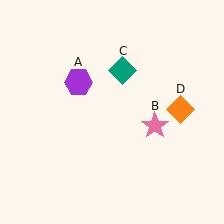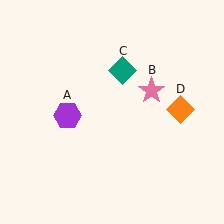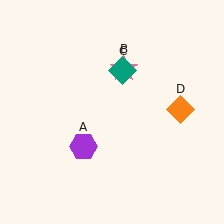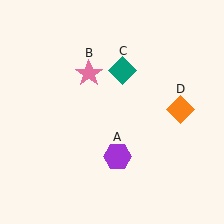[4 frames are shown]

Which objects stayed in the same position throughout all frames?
Teal diamond (object C) and orange diamond (object D) remained stationary.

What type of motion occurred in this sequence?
The purple hexagon (object A), pink star (object B) rotated counterclockwise around the center of the scene.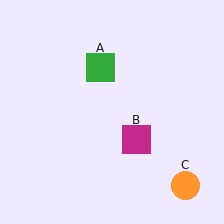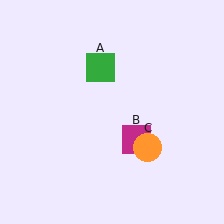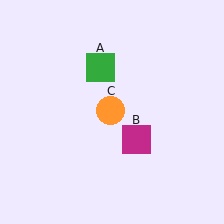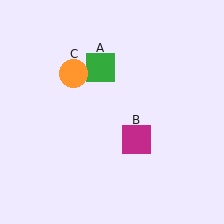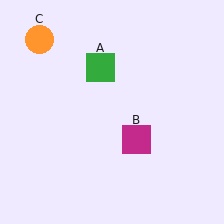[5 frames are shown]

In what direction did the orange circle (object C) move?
The orange circle (object C) moved up and to the left.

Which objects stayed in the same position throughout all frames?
Green square (object A) and magenta square (object B) remained stationary.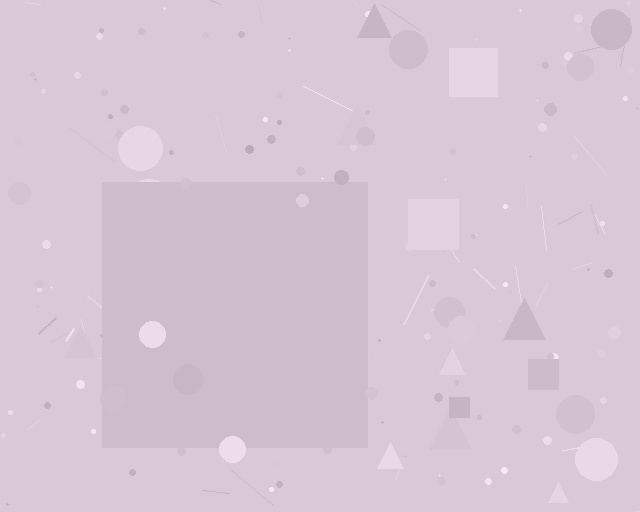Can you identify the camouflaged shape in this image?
The camouflaged shape is a square.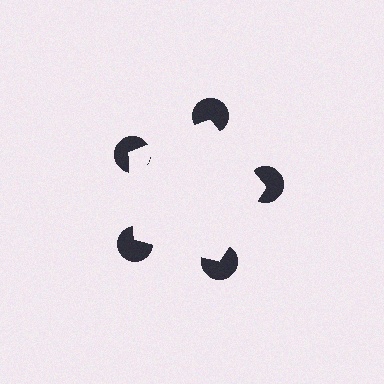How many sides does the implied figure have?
5 sides.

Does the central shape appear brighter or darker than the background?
It typically appears slightly brighter than the background, even though no actual brightness change is drawn.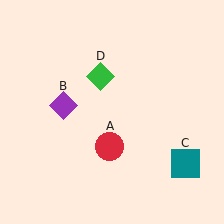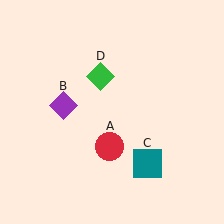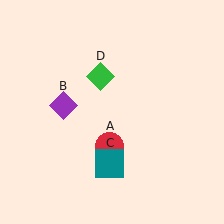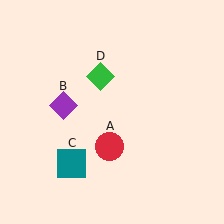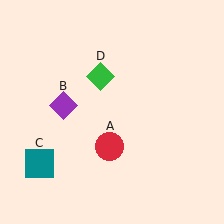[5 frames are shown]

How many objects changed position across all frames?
1 object changed position: teal square (object C).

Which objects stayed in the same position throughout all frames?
Red circle (object A) and purple diamond (object B) and green diamond (object D) remained stationary.